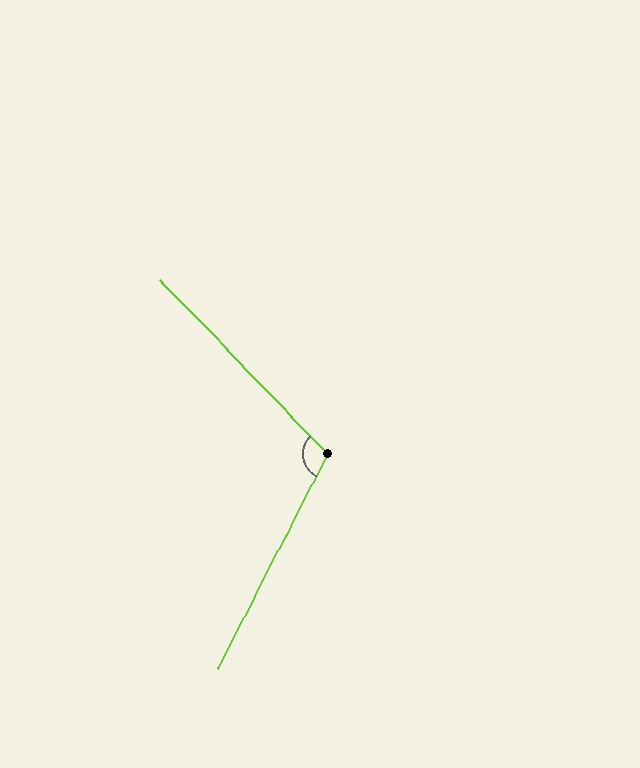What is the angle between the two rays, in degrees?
Approximately 109 degrees.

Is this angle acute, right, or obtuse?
It is obtuse.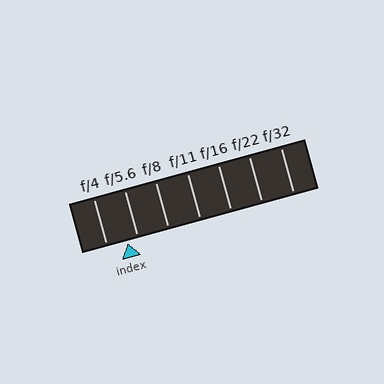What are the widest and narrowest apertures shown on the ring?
The widest aperture shown is f/4 and the narrowest is f/32.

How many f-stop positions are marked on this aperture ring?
There are 7 f-stop positions marked.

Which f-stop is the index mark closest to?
The index mark is closest to f/5.6.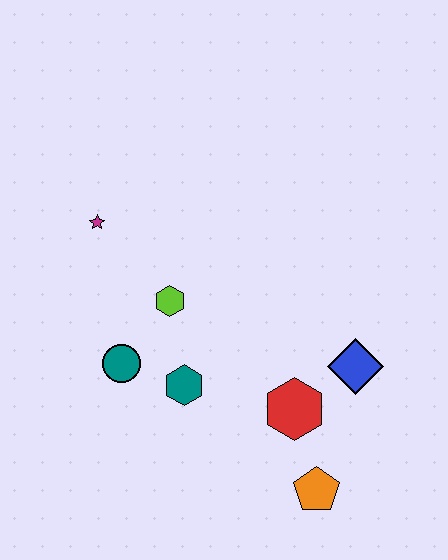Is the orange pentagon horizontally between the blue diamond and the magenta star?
Yes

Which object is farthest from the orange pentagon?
The magenta star is farthest from the orange pentagon.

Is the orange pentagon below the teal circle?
Yes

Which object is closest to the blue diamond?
The red hexagon is closest to the blue diamond.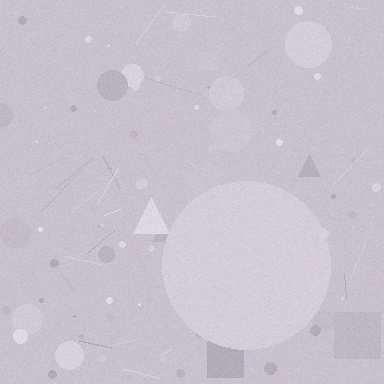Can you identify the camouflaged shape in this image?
The camouflaged shape is a circle.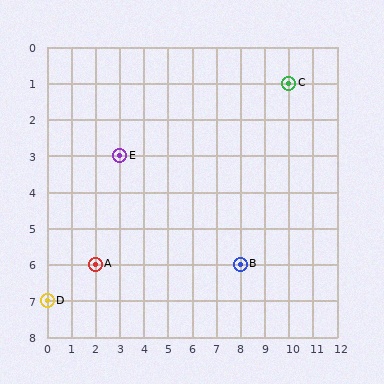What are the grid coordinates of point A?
Point A is at grid coordinates (2, 6).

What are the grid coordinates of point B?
Point B is at grid coordinates (8, 6).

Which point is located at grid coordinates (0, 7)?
Point D is at (0, 7).